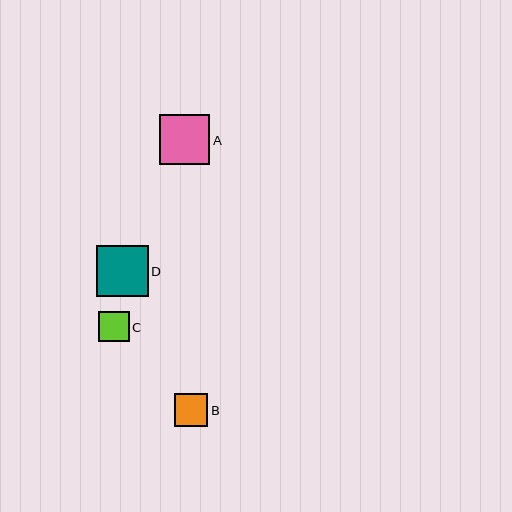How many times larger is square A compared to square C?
Square A is approximately 1.7 times the size of square C.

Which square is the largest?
Square D is the largest with a size of approximately 52 pixels.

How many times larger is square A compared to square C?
Square A is approximately 1.7 times the size of square C.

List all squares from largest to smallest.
From largest to smallest: D, A, B, C.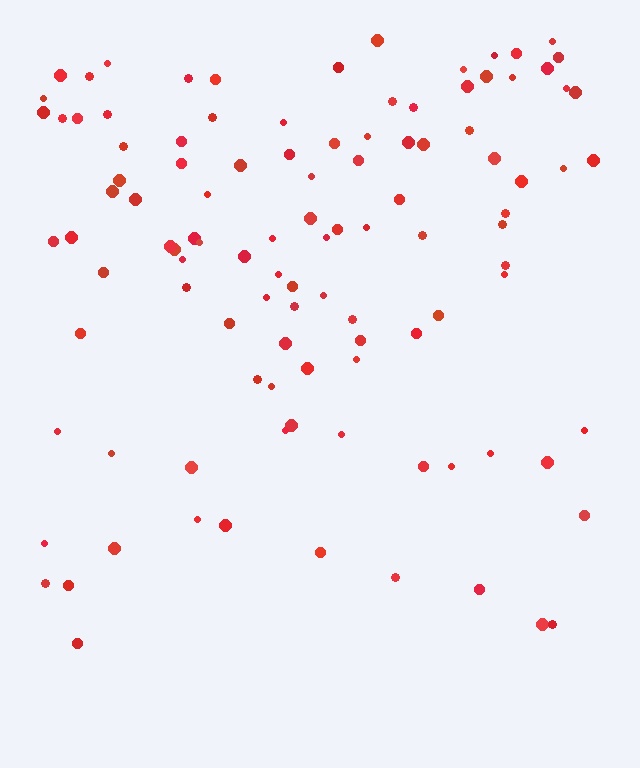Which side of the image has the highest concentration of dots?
The top.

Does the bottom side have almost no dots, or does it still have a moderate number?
Still a moderate number, just noticeably fewer than the top.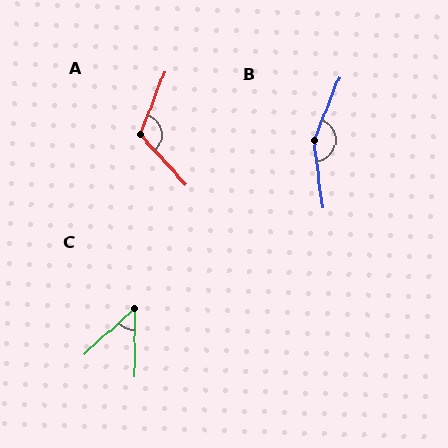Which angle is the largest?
B, at approximately 150 degrees.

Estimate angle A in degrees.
Approximately 116 degrees.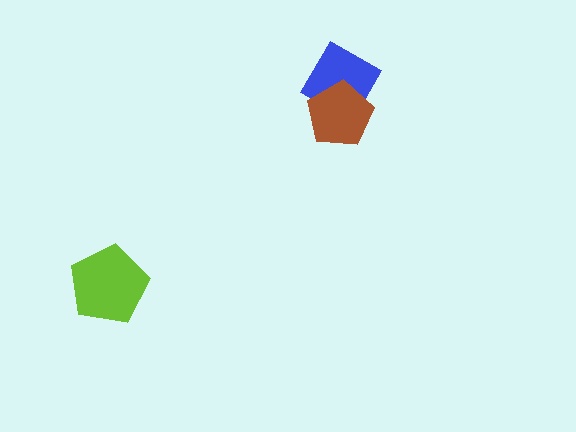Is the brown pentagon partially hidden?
No, no other shape covers it.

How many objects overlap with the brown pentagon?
1 object overlaps with the brown pentagon.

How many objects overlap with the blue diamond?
1 object overlaps with the blue diamond.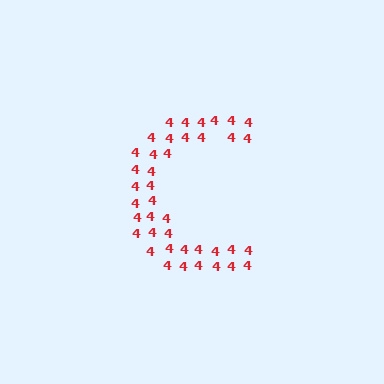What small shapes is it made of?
It is made of small digit 4's.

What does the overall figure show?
The overall figure shows the letter C.